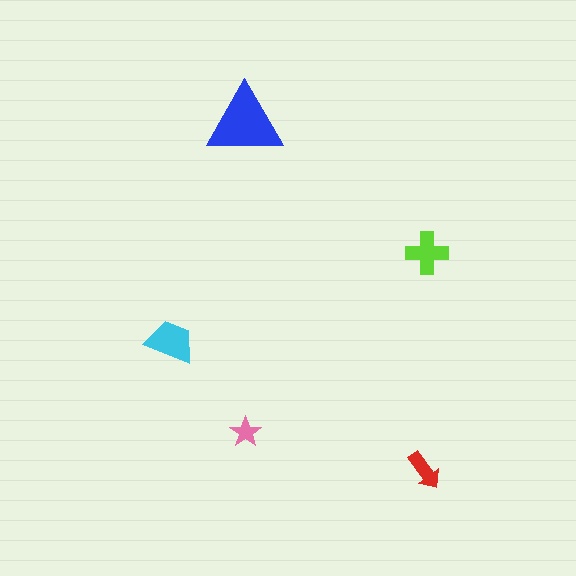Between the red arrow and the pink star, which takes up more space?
The red arrow.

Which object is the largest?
The blue triangle.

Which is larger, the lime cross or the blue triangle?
The blue triangle.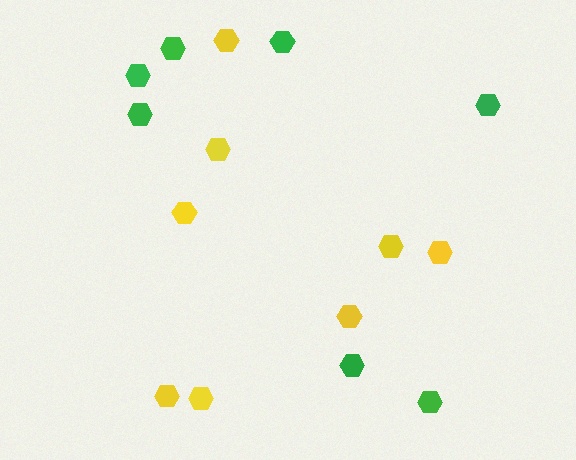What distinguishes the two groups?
There are 2 groups: one group of yellow hexagons (8) and one group of green hexagons (7).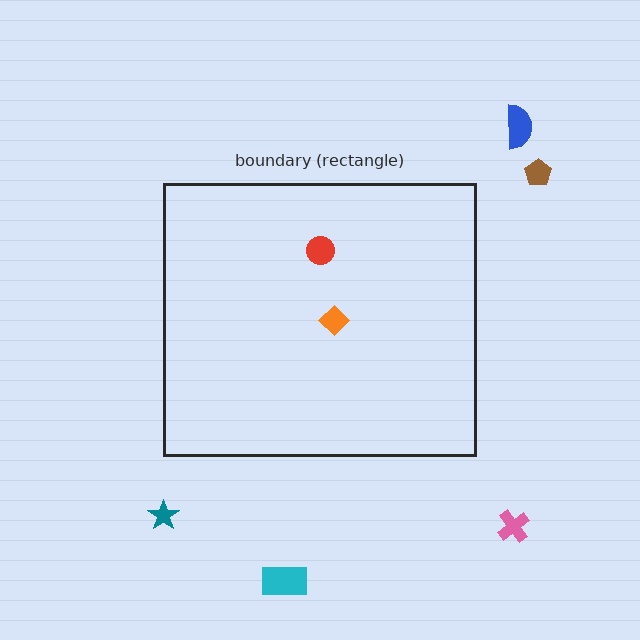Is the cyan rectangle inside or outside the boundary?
Outside.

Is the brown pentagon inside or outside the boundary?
Outside.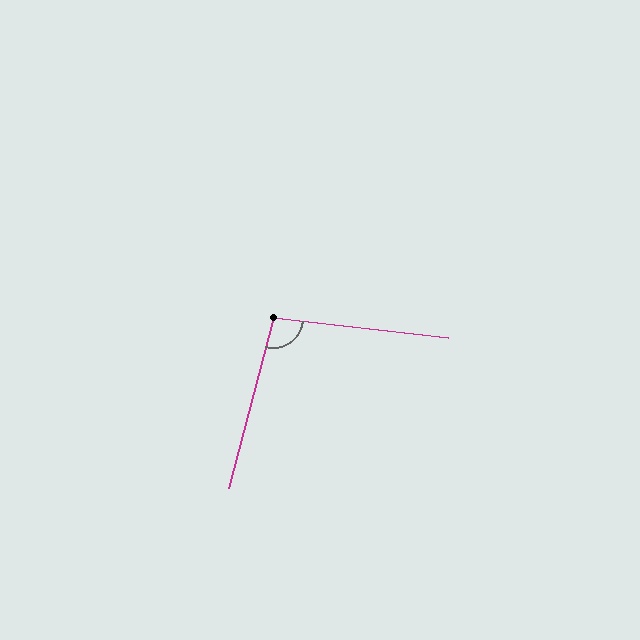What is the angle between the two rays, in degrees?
Approximately 98 degrees.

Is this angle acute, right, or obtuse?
It is obtuse.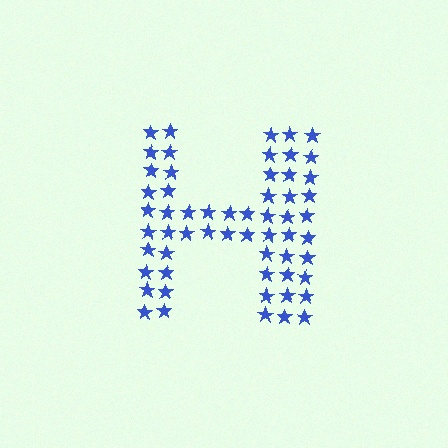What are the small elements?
The small elements are stars.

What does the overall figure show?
The overall figure shows the letter H.